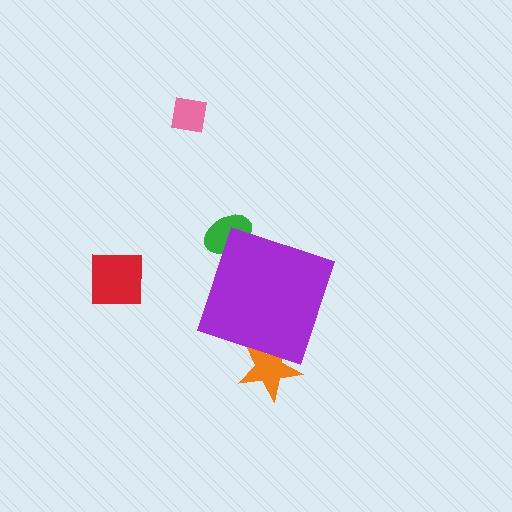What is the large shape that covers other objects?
A purple diamond.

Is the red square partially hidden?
No, the red square is fully visible.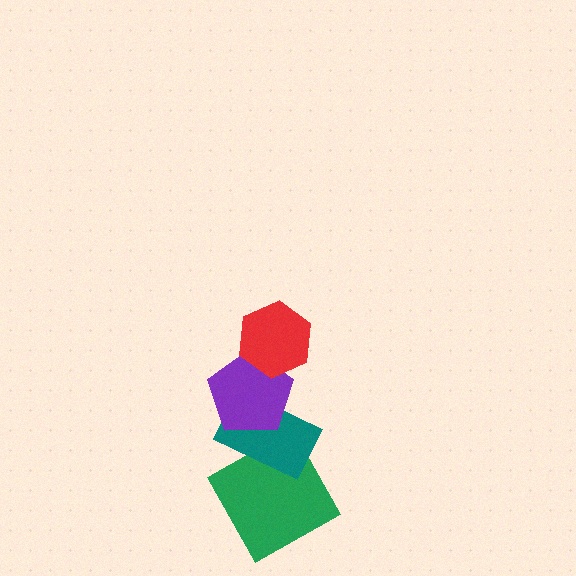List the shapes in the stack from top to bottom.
From top to bottom: the red hexagon, the purple pentagon, the teal rectangle, the green square.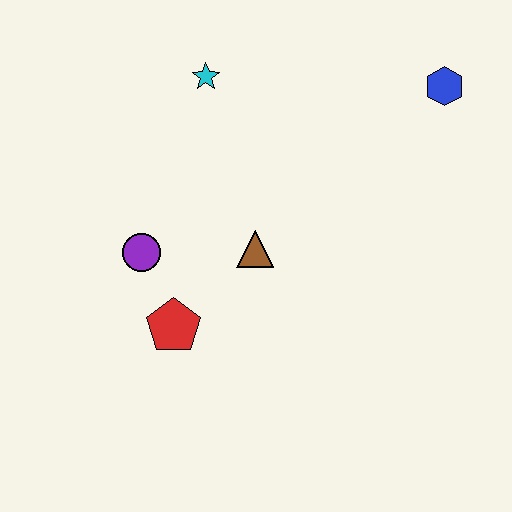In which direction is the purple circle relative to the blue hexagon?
The purple circle is to the left of the blue hexagon.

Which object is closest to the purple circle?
The red pentagon is closest to the purple circle.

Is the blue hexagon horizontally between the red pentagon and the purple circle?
No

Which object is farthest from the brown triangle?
The blue hexagon is farthest from the brown triangle.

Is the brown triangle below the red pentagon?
No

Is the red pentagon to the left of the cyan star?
Yes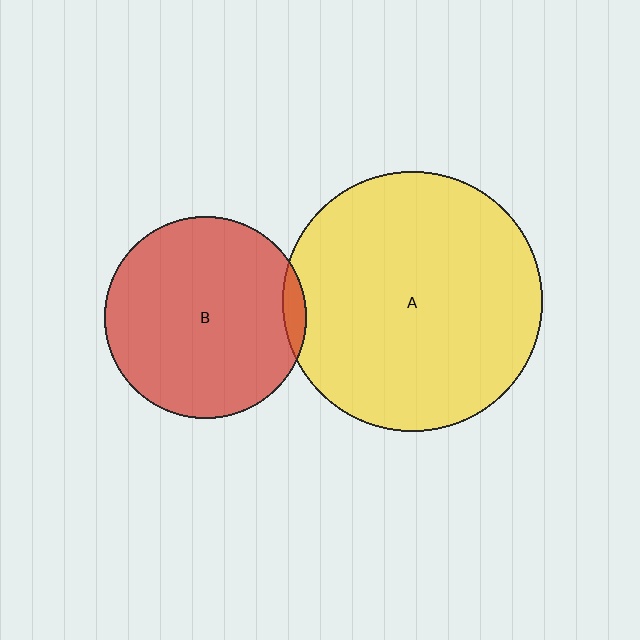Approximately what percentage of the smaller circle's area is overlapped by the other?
Approximately 5%.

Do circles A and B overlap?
Yes.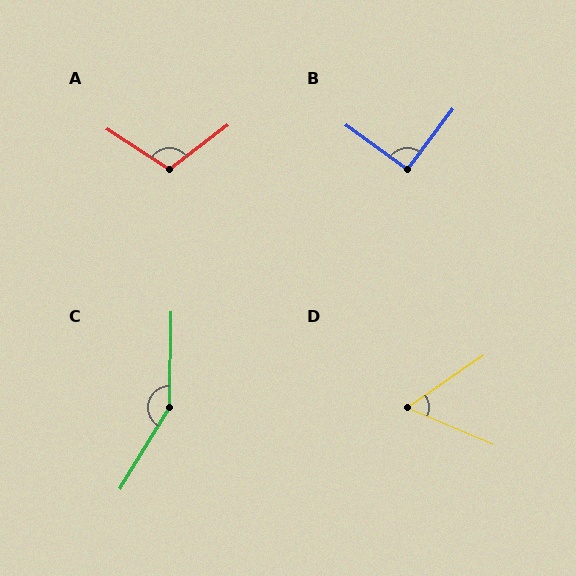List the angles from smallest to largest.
D (58°), B (91°), A (110°), C (149°).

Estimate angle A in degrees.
Approximately 110 degrees.